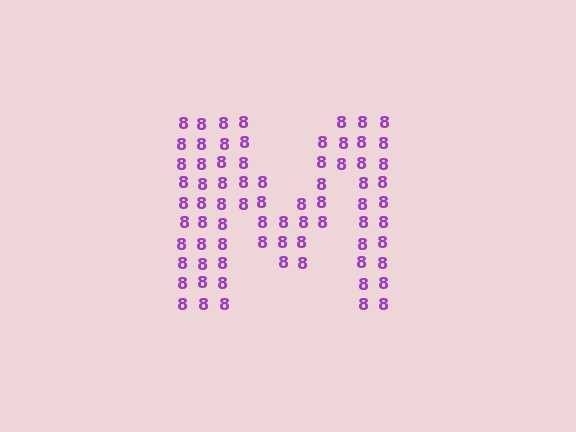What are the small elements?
The small elements are digit 8's.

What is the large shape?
The large shape is the letter M.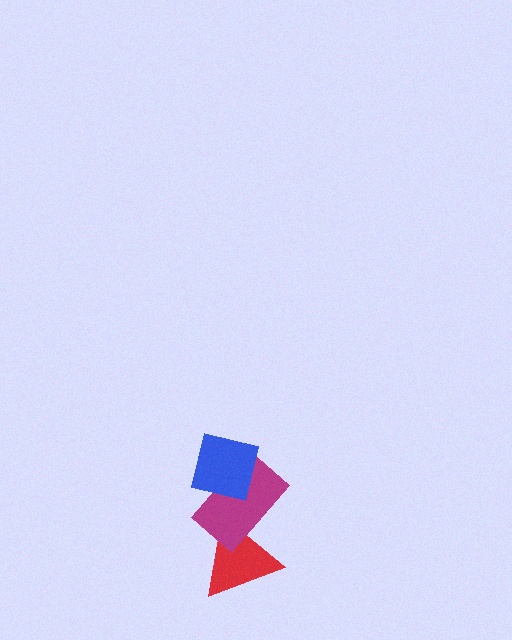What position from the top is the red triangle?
The red triangle is 3rd from the top.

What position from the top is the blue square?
The blue square is 1st from the top.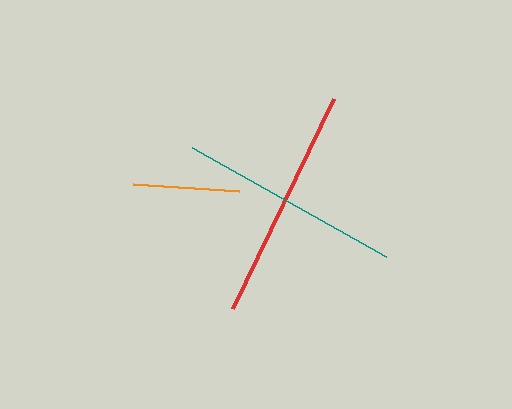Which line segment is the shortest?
The orange line is the shortest at approximately 107 pixels.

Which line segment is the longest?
The red line is the longest at approximately 234 pixels.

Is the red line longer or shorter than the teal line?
The red line is longer than the teal line.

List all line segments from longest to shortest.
From longest to shortest: red, teal, orange.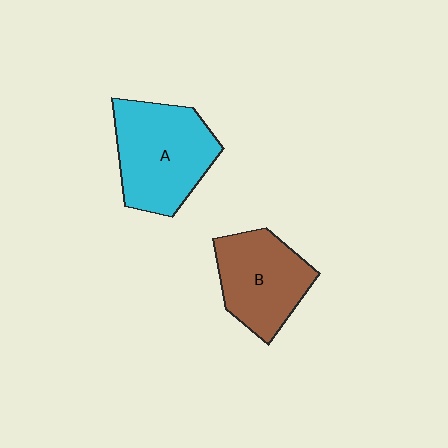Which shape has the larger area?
Shape A (cyan).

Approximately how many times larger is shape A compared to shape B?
Approximately 1.2 times.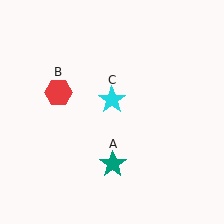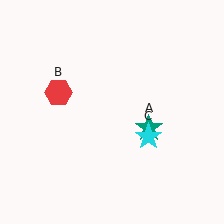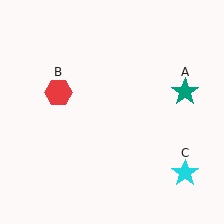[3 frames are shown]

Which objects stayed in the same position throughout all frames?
Red hexagon (object B) remained stationary.